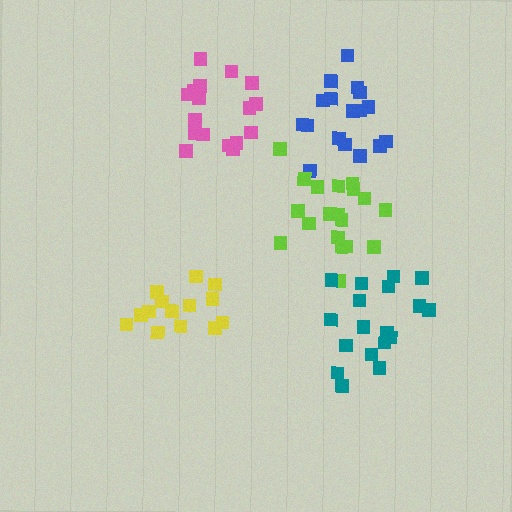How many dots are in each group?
Group 1: 14 dots, Group 2: 17 dots, Group 3: 17 dots, Group 4: 19 dots, Group 5: 18 dots (85 total).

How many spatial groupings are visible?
There are 5 spatial groupings.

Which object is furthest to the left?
The yellow cluster is leftmost.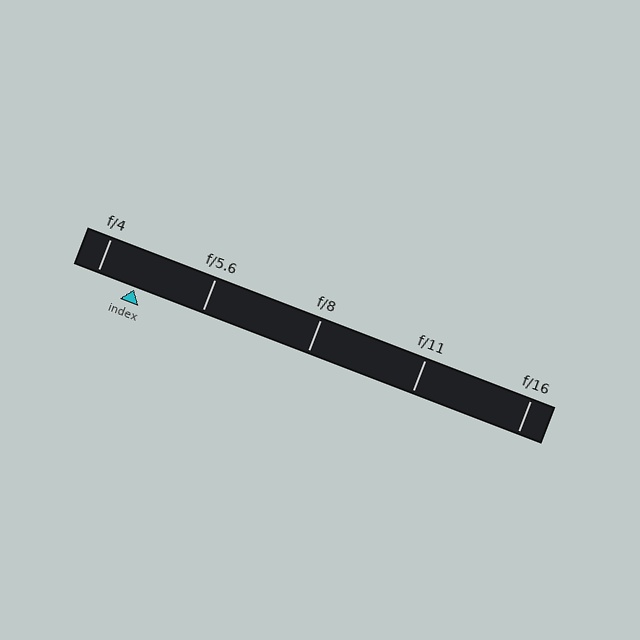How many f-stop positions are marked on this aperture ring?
There are 5 f-stop positions marked.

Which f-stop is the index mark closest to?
The index mark is closest to f/4.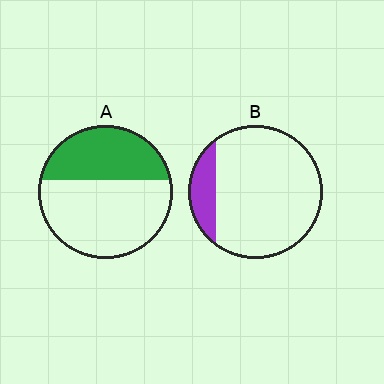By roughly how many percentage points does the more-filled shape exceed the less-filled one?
By roughly 25 percentage points (A over B).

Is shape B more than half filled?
No.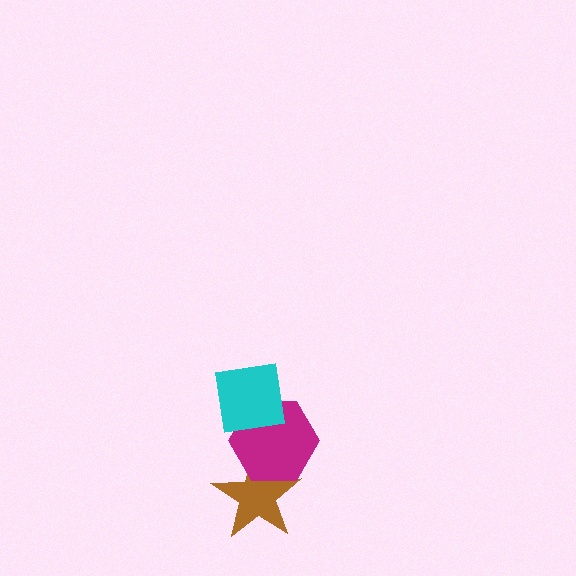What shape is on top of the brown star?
The magenta hexagon is on top of the brown star.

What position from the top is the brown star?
The brown star is 3rd from the top.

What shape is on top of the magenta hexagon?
The cyan square is on top of the magenta hexagon.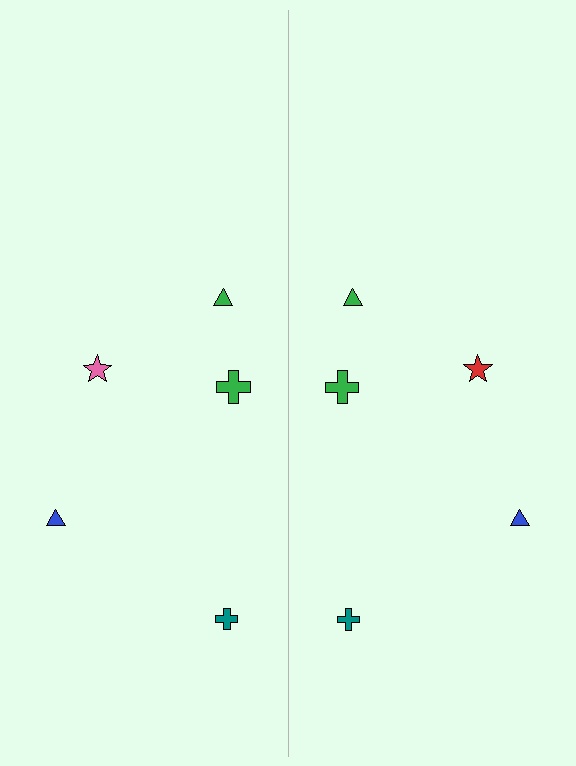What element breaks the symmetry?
The red star on the right side breaks the symmetry — its mirror counterpart is pink.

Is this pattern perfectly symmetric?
No, the pattern is not perfectly symmetric. The red star on the right side breaks the symmetry — its mirror counterpart is pink.